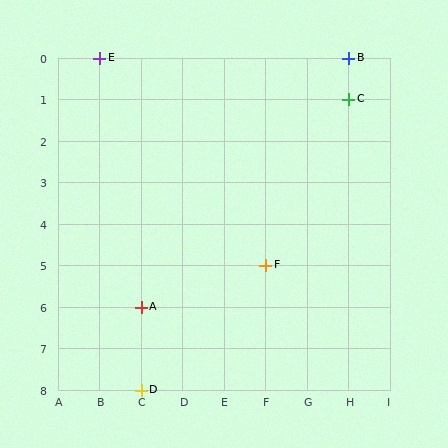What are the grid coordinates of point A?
Point A is at grid coordinates (C, 6).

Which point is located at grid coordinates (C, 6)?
Point A is at (C, 6).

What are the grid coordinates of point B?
Point B is at grid coordinates (H, 0).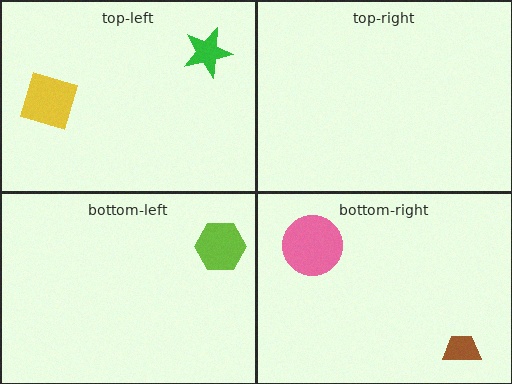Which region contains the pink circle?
The bottom-right region.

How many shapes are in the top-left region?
2.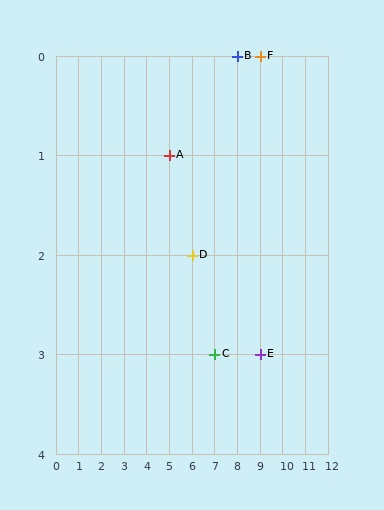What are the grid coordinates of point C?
Point C is at grid coordinates (7, 3).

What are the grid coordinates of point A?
Point A is at grid coordinates (5, 1).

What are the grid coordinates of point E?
Point E is at grid coordinates (9, 3).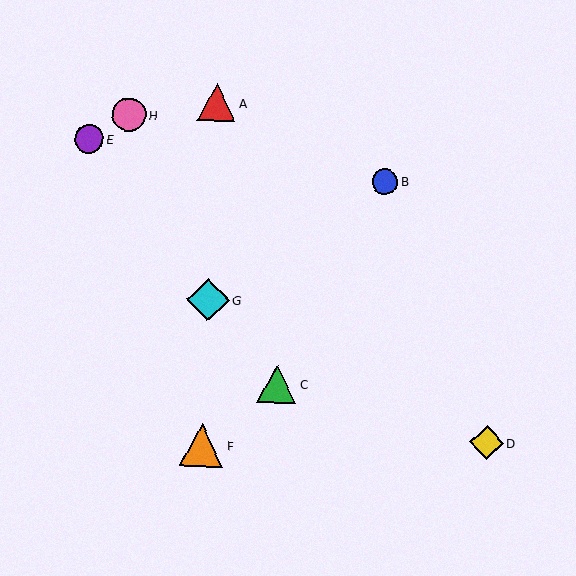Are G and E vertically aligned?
No, G is at x≈208 and E is at x≈89.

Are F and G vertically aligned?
Yes, both are at x≈202.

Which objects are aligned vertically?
Objects A, F, G are aligned vertically.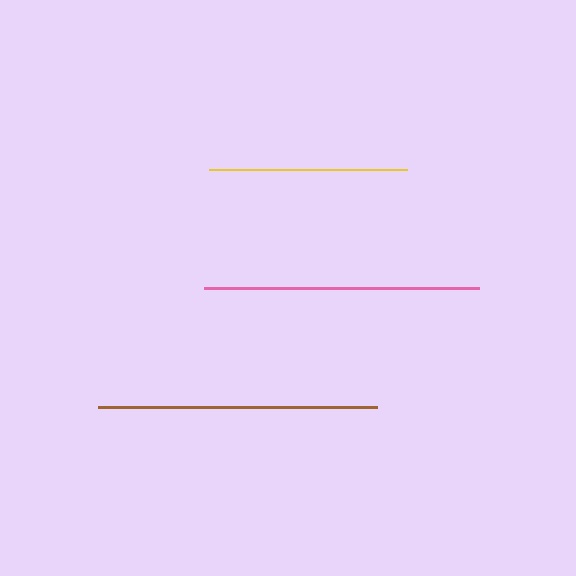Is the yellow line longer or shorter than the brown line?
The brown line is longer than the yellow line.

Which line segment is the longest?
The brown line is the longest at approximately 278 pixels.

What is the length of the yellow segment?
The yellow segment is approximately 198 pixels long.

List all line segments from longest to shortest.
From longest to shortest: brown, pink, yellow.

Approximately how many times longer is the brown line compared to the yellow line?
The brown line is approximately 1.4 times the length of the yellow line.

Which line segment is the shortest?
The yellow line is the shortest at approximately 198 pixels.